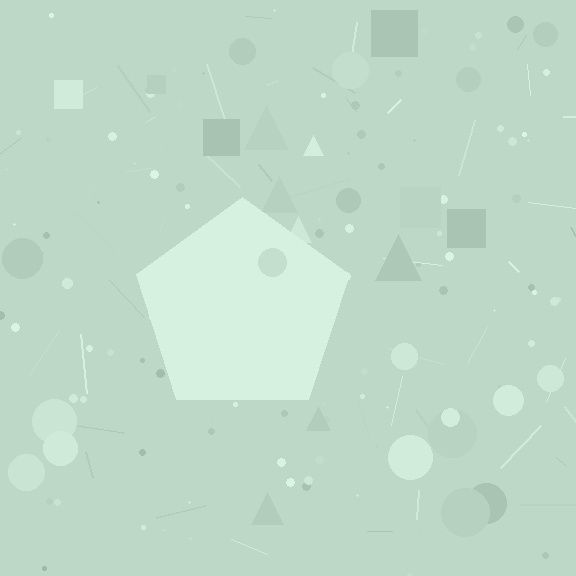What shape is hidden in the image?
A pentagon is hidden in the image.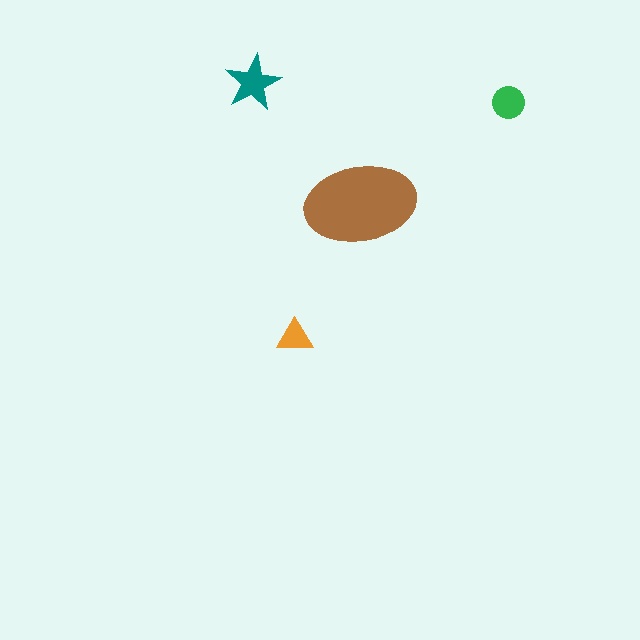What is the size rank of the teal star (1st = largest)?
2nd.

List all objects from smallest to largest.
The orange triangle, the green circle, the teal star, the brown ellipse.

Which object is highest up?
The teal star is topmost.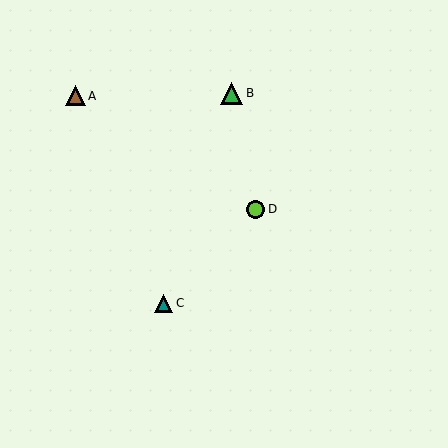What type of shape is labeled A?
Shape A is a brown triangle.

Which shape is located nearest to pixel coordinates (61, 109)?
The brown triangle (labeled A) at (76, 96) is nearest to that location.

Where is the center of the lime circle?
The center of the lime circle is at (256, 209).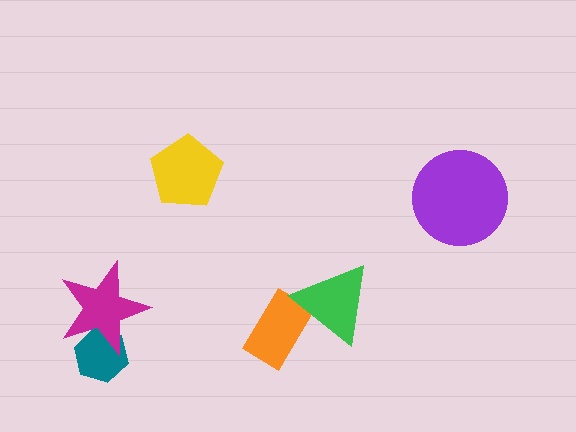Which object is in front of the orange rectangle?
The green triangle is in front of the orange rectangle.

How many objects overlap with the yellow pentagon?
0 objects overlap with the yellow pentagon.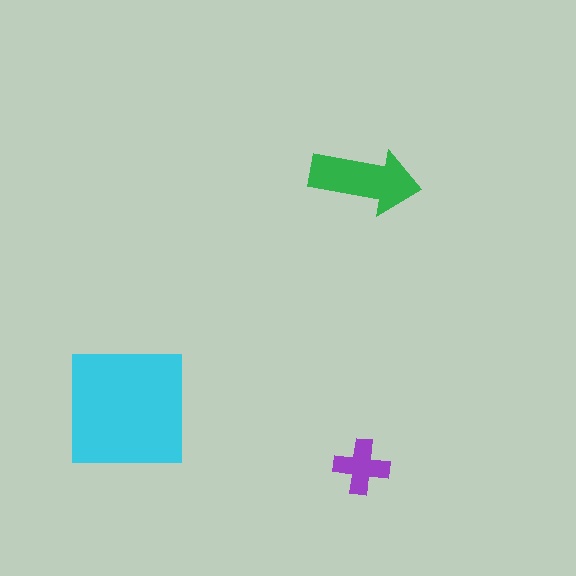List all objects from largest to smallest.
The cyan square, the green arrow, the purple cross.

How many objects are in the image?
There are 3 objects in the image.